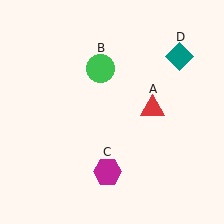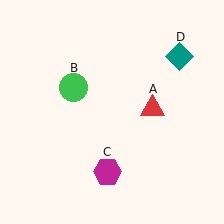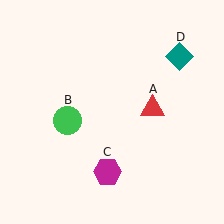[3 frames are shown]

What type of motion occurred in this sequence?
The green circle (object B) rotated counterclockwise around the center of the scene.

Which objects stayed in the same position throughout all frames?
Red triangle (object A) and magenta hexagon (object C) and teal diamond (object D) remained stationary.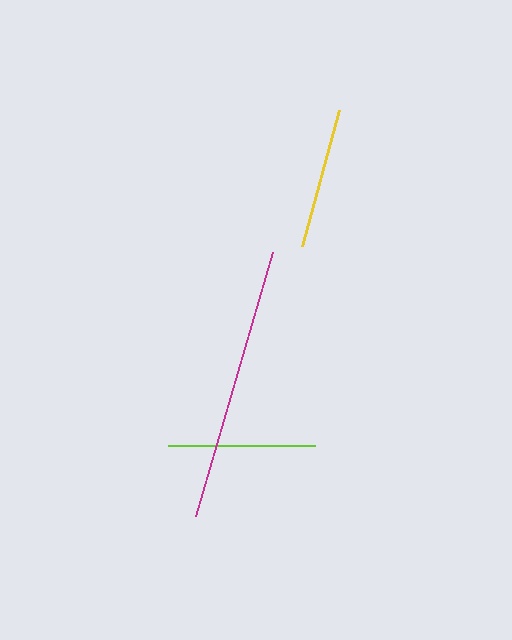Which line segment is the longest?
The magenta line is the longest at approximately 276 pixels.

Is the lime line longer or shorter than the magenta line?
The magenta line is longer than the lime line.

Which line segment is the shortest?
The yellow line is the shortest at approximately 141 pixels.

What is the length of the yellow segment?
The yellow segment is approximately 141 pixels long.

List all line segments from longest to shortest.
From longest to shortest: magenta, lime, yellow.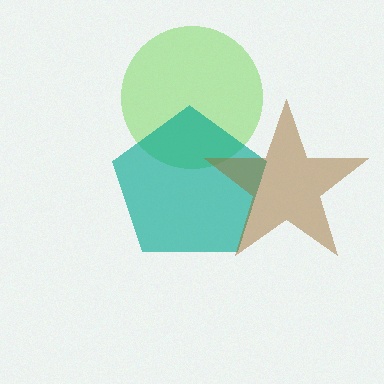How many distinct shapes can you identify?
There are 3 distinct shapes: a lime circle, a teal pentagon, a brown star.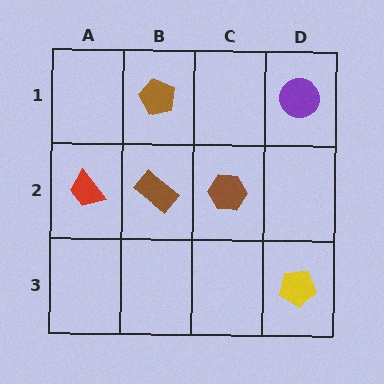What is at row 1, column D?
A purple circle.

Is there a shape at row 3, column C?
No, that cell is empty.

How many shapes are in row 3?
1 shape.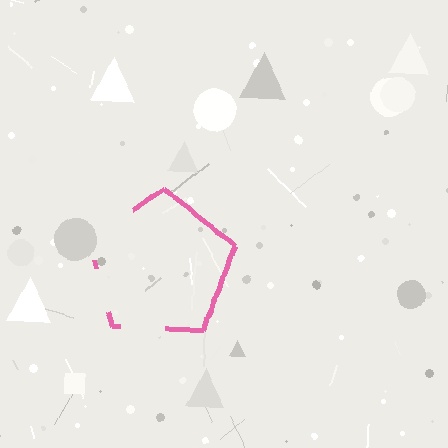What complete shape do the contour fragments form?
The contour fragments form a pentagon.